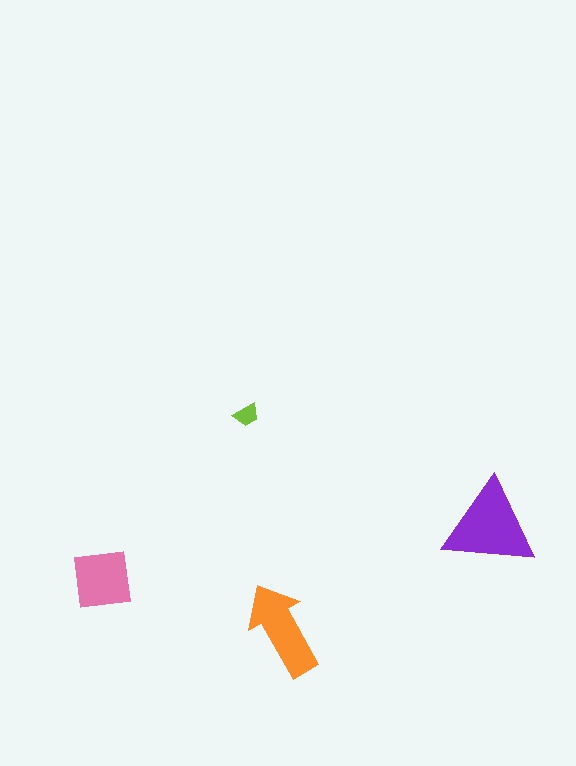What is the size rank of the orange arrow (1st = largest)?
2nd.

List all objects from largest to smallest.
The purple triangle, the orange arrow, the pink square, the lime trapezoid.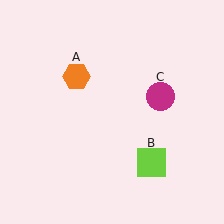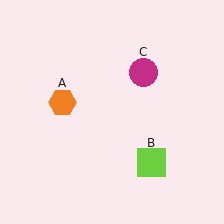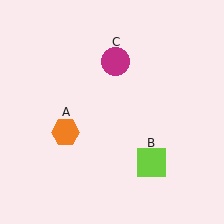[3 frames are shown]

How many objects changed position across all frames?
2 objects changed position: orange hexagon (object A), magenta circle (object C).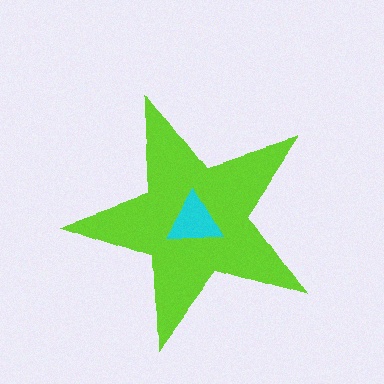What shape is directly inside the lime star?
The cyan triangle.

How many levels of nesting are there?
2.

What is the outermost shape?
The lime star.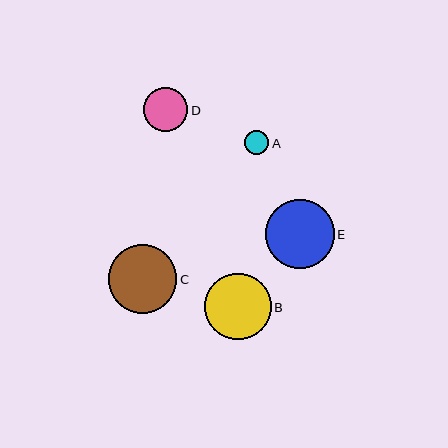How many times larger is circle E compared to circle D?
Circle E is approximately 1.6 times the size of circle D.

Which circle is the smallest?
Circle A is the smallest with a size of approximately 24 pixels.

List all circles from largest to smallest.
From largest to smallest: E, C, B, D, A.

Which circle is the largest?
Circle E is the largest with a size of approximately 69 pixels.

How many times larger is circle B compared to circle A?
Circle B is approximately 2.8 times the size of circle A.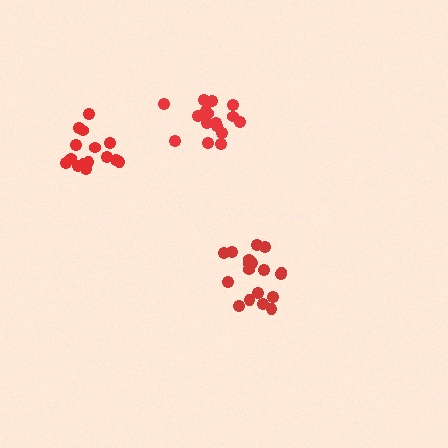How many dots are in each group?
Group 1: 18 dots, Group 2: 15 dots, Group 3: 17 dots (50 total).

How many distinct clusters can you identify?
There are 3 distinct clusters.